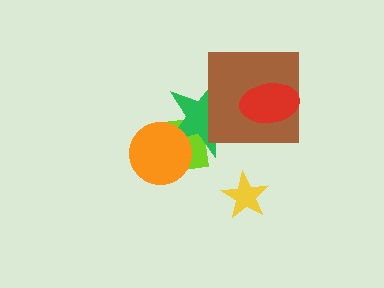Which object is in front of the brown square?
The red ellipse is in front of the brown square.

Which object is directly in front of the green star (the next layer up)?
The orange circle is directly in front of the green star.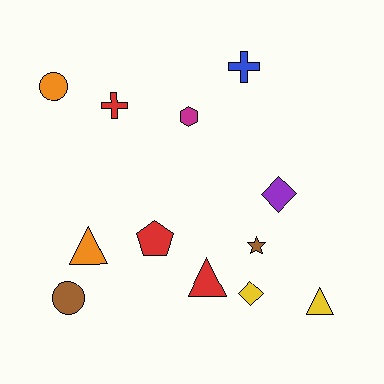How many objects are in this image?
There are 12 objects.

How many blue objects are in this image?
There is 1 blue object.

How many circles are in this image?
There are 2 circles.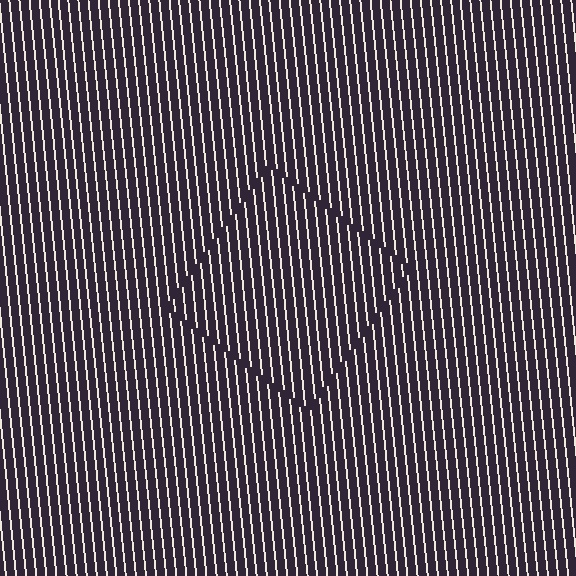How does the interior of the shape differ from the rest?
The interior of the shape contains the same grating, shifted by half a period — the contour is defined by the phase discontinuity where line-ends from the inner and outer gratings abut.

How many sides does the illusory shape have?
4 sides — the line-ends trace a square.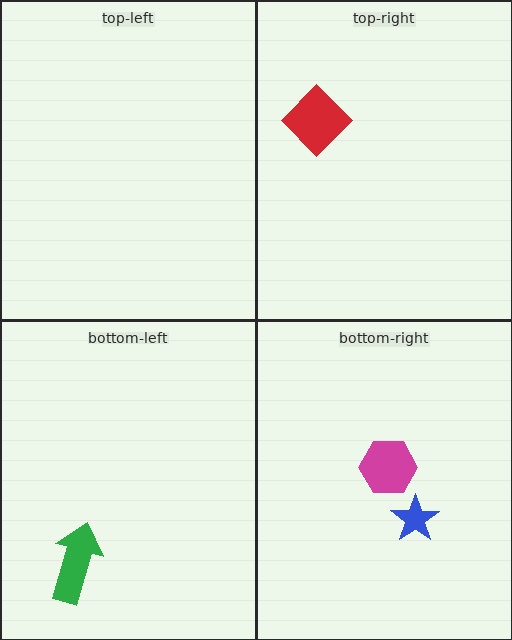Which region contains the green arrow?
The bottom-left region.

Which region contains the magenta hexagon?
The bottom-right region.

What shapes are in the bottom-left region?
The green arrow.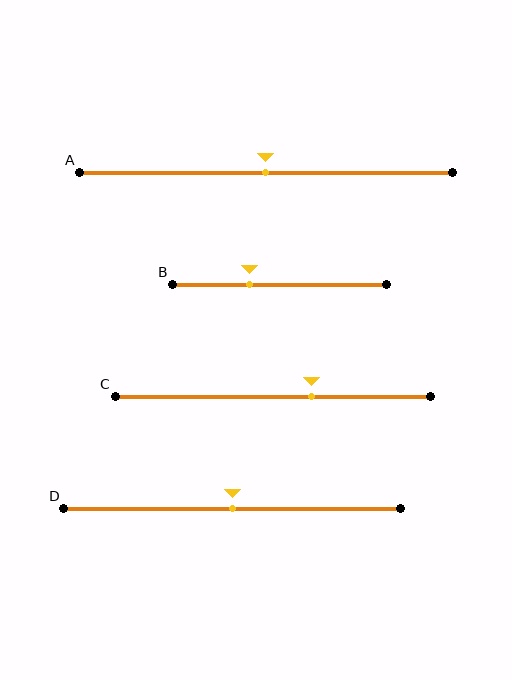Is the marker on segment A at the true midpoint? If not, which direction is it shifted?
Yes, the marker on segment A is at the true midpoint.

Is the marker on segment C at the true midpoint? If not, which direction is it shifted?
No, the marker on segment C is shifted to the right by about 12% of the segment length.